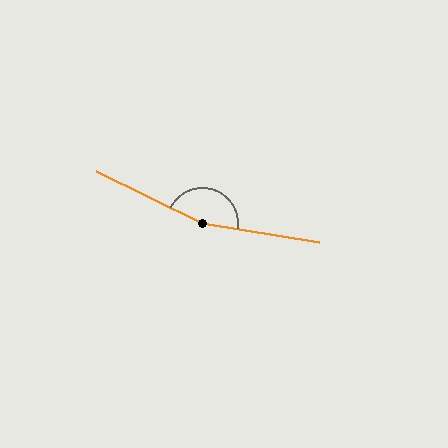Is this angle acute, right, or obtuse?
It is obtuse.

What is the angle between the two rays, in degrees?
Approximately 163 degrees.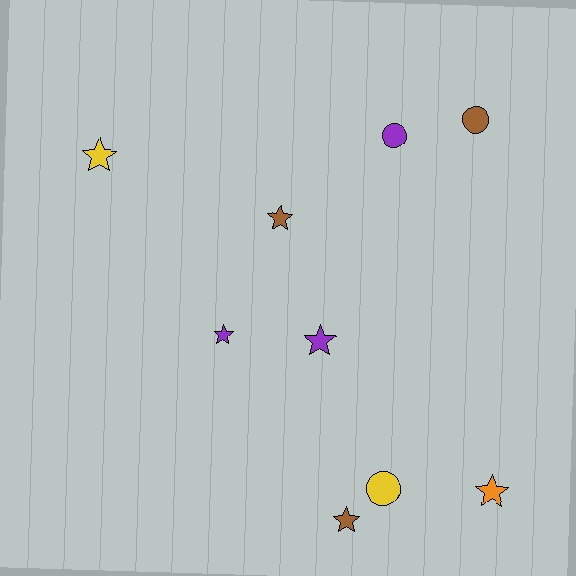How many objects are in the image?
There are 9 objects.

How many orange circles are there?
There are no orange circles.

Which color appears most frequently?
Brown, with 3 objects.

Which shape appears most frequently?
Star, with 6 objects.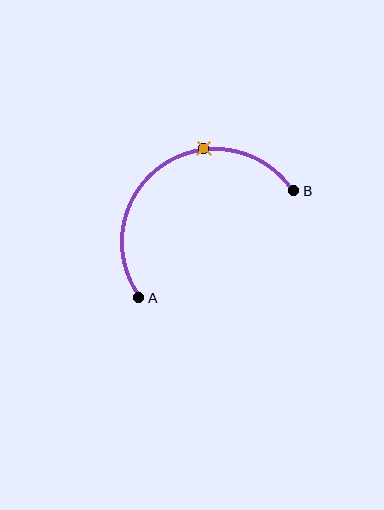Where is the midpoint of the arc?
The arc midpoint is the point on the curve farthest from the straight line joining A and B. It sits above and to the left of that line.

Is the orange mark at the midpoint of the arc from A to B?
No. The orange mark lies on the arc but is closer to endpoint B. The arc midpoint would be at the point on the curve equidistant along the arc from both A and B.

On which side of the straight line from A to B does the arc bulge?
The arc bulges above and to the left of the straight line connecting A and B.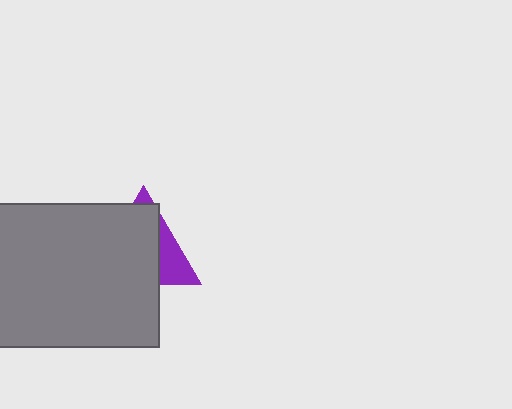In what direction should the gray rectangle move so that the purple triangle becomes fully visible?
The gray rectangle should move toward the lower-left. That is the shortest direction to clear the overlap and leave the purple triangle fully visible.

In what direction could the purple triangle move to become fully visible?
The purple triangle could move toward the upper-right. That would shift it out from behind the gray rectangle entirely.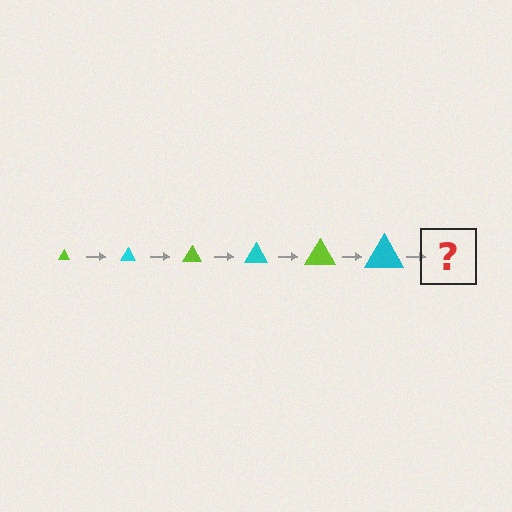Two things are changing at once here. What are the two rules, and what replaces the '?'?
The two rules are that the triangle grows larger each step and the color cycles through lime and cyan. The '?' should be a lime triangle, larger than the previous one.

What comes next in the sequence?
The next element should be a lime triangle, larger than the previous one.